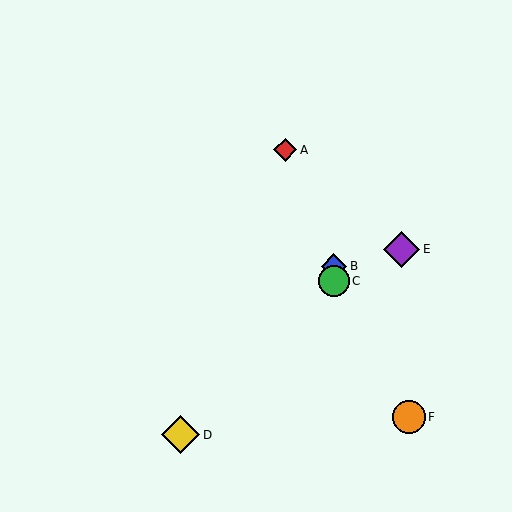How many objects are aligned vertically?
2 objects (B, C) are aligned vertically.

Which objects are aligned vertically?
Objects B, C are aligned vertically.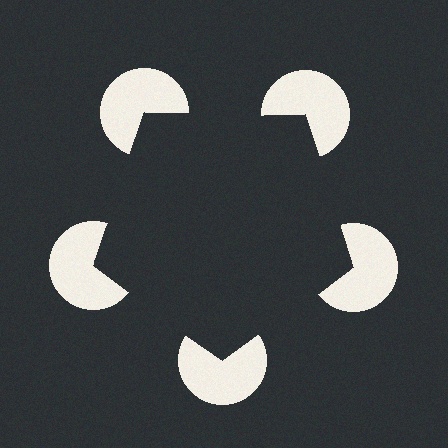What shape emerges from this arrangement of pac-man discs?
An illusory pentagon — its edges are inferred from the aligned wedge cuts in the pac-man discs, not physically drawn.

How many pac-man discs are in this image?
There are 5 — one at each vertex of the illusory pentagon.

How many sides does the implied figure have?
5 sides.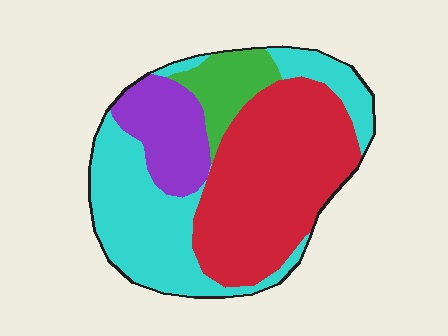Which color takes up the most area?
Red, at roughly 40%.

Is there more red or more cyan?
Red.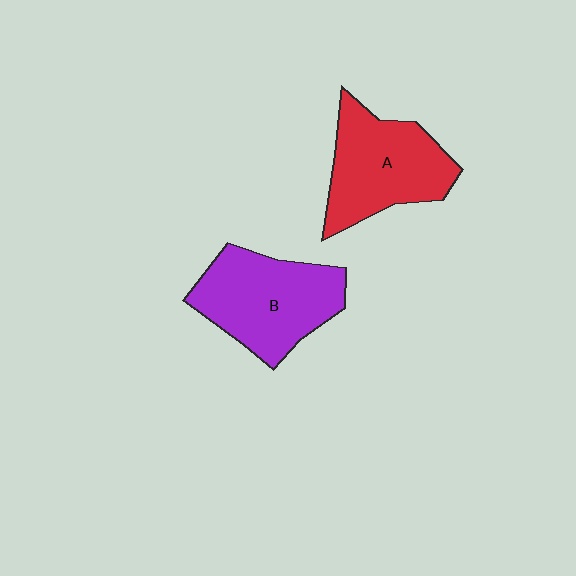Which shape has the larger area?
Shape B (purple).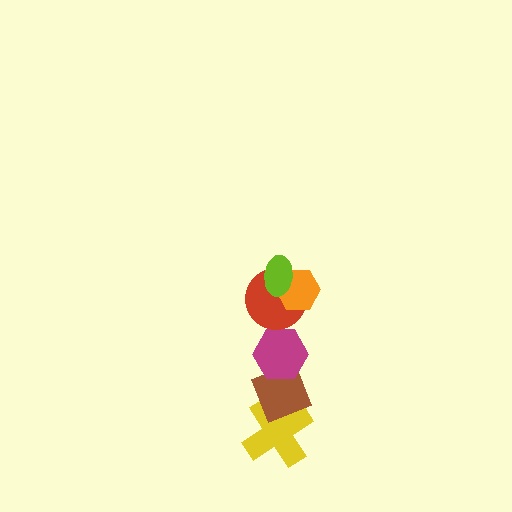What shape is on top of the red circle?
The orange hexagon is on top of the red circle.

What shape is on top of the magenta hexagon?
The red circle is on top of the magenta hexagon.